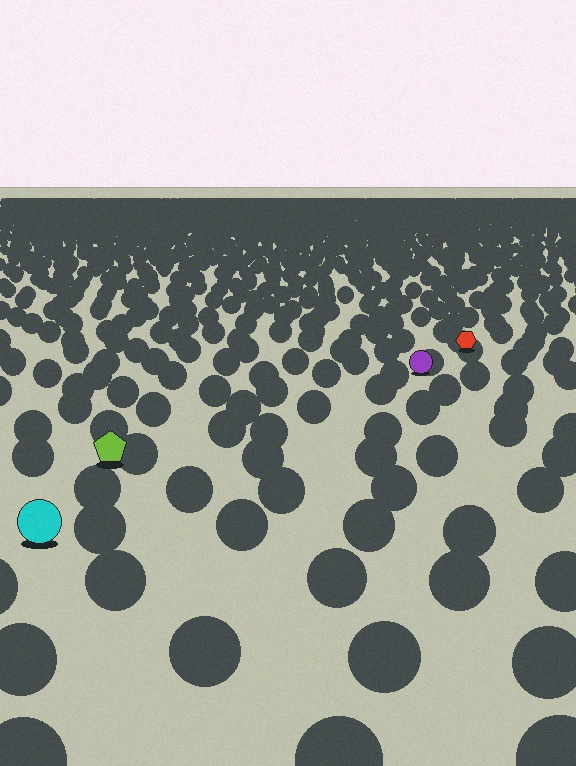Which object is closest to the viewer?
The cyan circle is closest. The texture marks near it are larger and more spread out.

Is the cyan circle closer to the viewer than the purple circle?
Yes. The cyan circle is closer — you can tell from the texture gradient: the ground texture is coarser near it.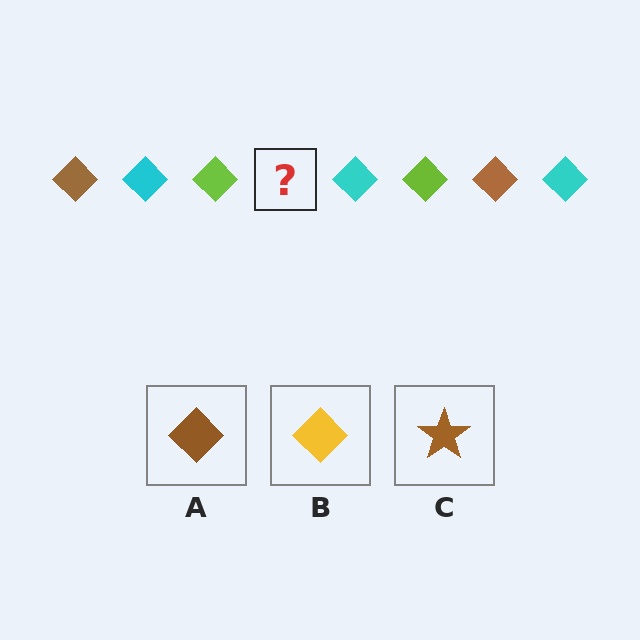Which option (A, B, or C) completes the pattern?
A.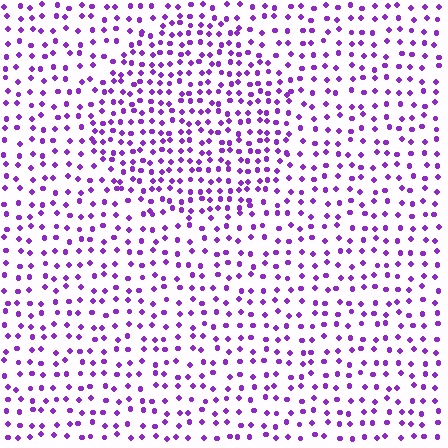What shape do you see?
I see a circle.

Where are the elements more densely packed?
The elements are more densely packed inside the circle boundary.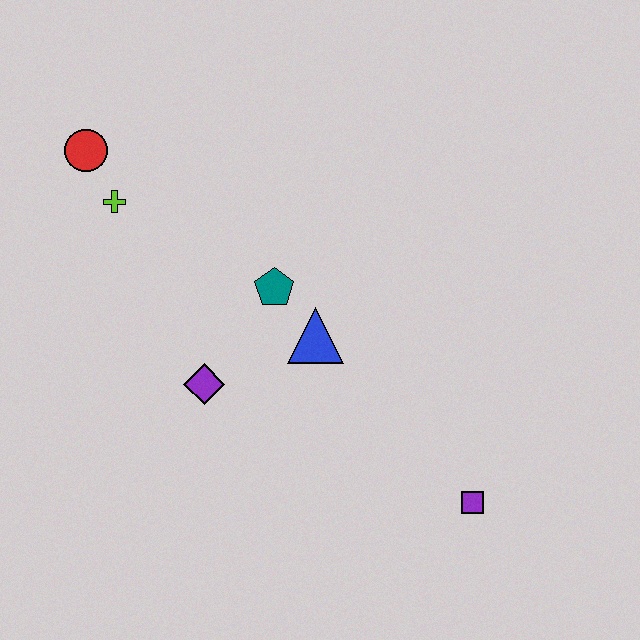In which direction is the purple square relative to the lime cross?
The purple square is to the right of the lime cross.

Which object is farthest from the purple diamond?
The purple square is farthest from the purple diamond.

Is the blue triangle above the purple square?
Yes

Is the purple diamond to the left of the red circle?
No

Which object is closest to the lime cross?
The red circle is closest to the lime cross.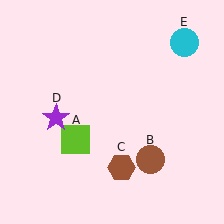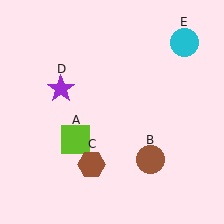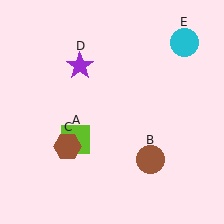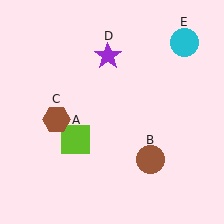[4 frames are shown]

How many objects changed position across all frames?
2 objects changed position: brown hexagon (object C), purple star (object D).